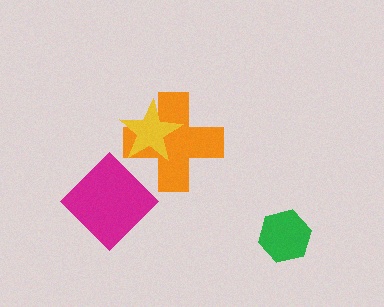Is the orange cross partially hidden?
Yes, it is partially covered by another shape.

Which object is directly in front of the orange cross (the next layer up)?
The yellow star is directly in front of the orange cross.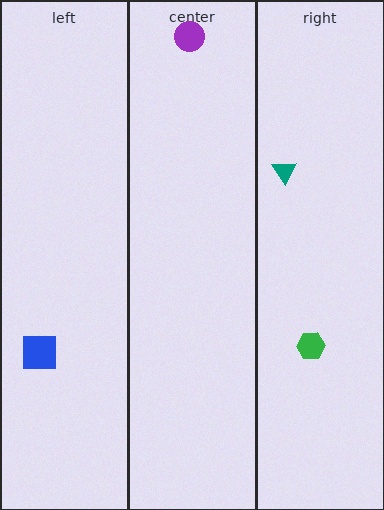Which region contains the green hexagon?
The right region.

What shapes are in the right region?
The green hexagon, the teal triangle.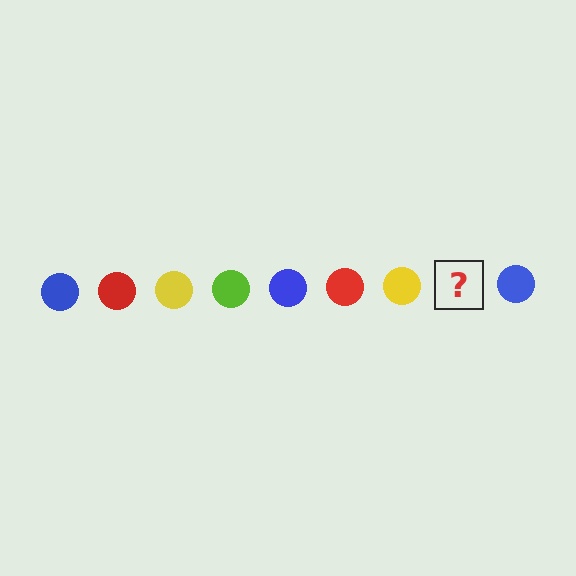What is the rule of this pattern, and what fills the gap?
The rule is that the pattern cycles through blue, red, yellow, lime circles. The gap should be filled with a lime circle.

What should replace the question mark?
The question mark should be replaced with a lime circle.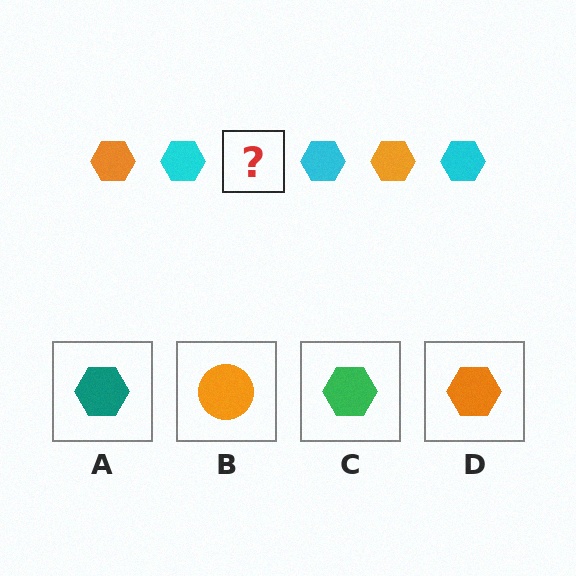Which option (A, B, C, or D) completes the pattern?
D.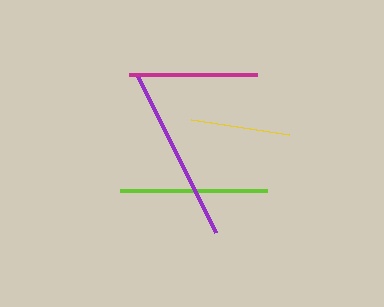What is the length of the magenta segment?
The magenta segment is approximately 128 pixels long.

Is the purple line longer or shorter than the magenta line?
The purple line is longer than the magenta line.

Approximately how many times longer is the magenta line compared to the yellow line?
The magenta line is approximately 1.3 times the length of the yellow line.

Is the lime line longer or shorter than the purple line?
The purple line is longer than the lime line.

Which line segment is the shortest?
The yellow line is the shortest at approximately 99 pixels.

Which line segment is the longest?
The purple line is the longest at approximately 175 pixels.